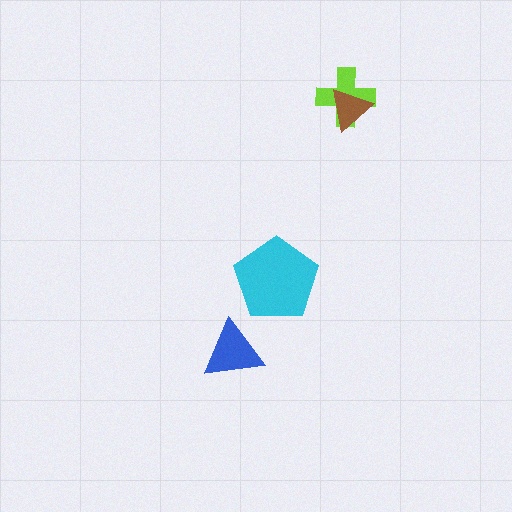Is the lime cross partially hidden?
Yes, it is partially covered by another shape.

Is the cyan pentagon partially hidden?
No, no other shape covers it.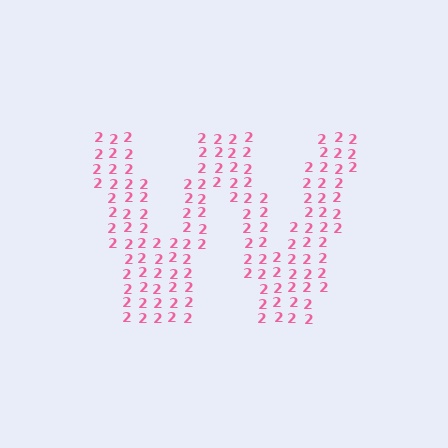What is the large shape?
The large shape is the letter W.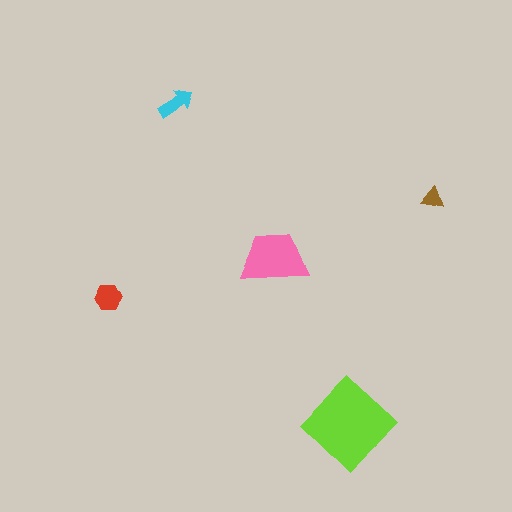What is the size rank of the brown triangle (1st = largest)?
5th.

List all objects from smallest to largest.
The brown triangle, the cyan arrow, the red hexagon, the pink trapezoid, the lime diamond.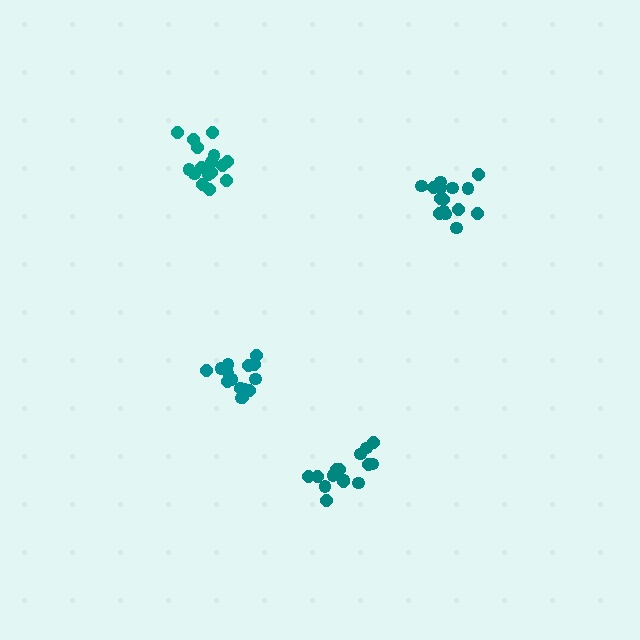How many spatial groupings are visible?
There are 4 spatial groupings.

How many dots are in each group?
Group 1: 15 dots, Group 2: 16 dots, Group 3: 17 dots, Group 4: 16 dots (64 total).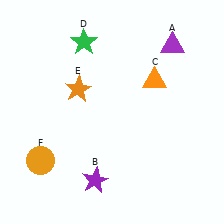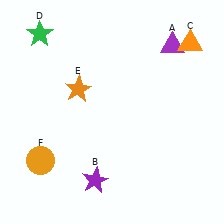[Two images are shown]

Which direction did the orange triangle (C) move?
The orange triangle (C) moved up.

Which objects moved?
The objects that moved are: the orange triangle (C), the green star (D).